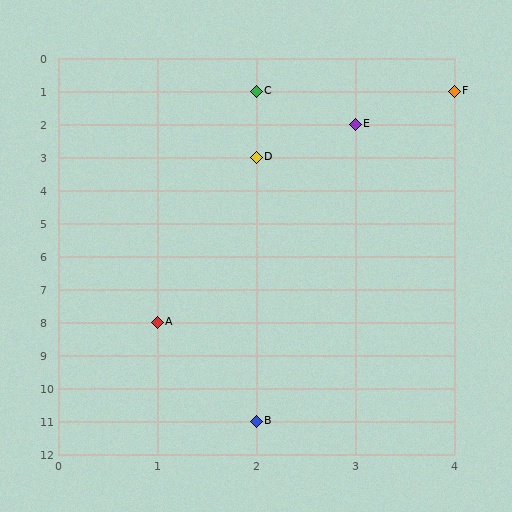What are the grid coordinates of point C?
Point C is at grid coordinates (2, 1).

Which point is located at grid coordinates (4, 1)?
Point F is at (4, 1).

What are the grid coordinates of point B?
Point B is at grid coordinates (2, 11).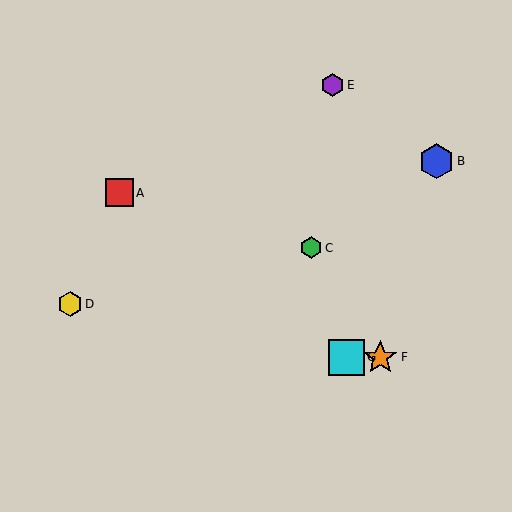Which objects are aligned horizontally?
Objects F, G are aligned horizontally.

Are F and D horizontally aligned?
No, F is at y≈357 and D is at y≈304.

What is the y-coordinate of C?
Object C is at y≈248.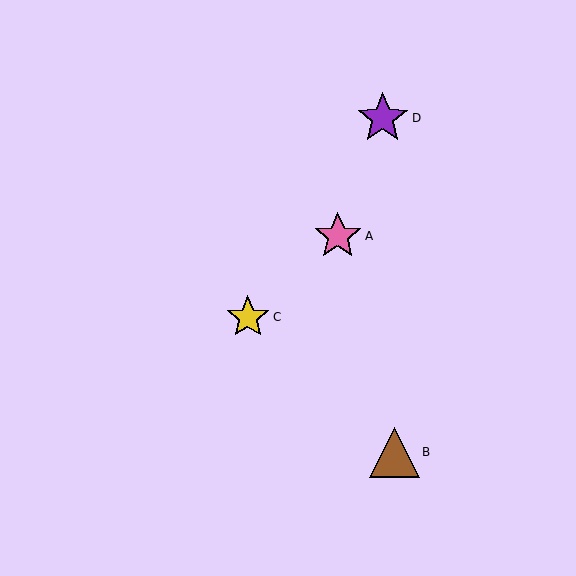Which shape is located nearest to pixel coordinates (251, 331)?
The yellow star (labeled C) at (248, 317) is nearest to that location.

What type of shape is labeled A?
Shape A is a pink star.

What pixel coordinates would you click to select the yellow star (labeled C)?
Click at (248, 317) to select the yellow star C.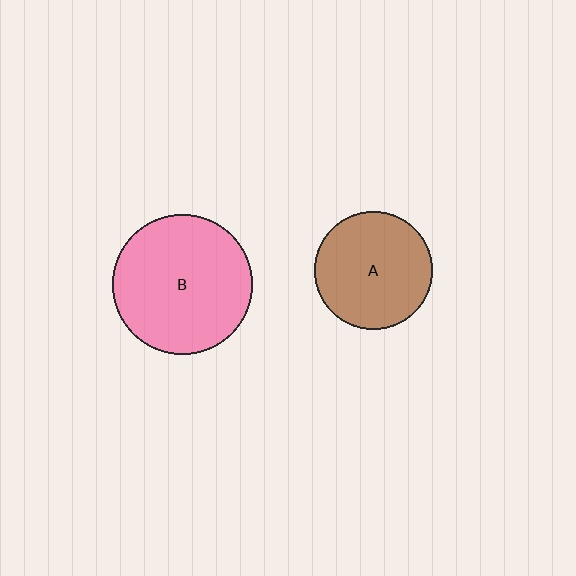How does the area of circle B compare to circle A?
Approximately 1.4 times.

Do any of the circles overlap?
No, none of the circles overlap.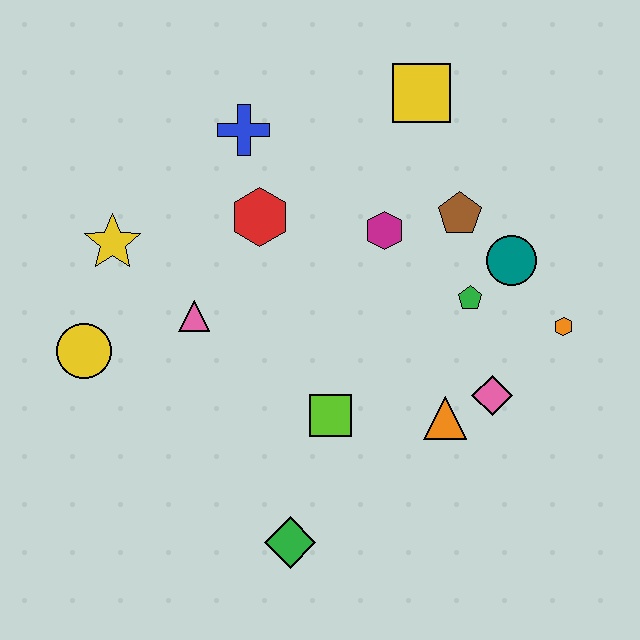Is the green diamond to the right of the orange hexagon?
No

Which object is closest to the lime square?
The orange triangle is closest to the lime square.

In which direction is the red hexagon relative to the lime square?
The red hexagon is above the lime square.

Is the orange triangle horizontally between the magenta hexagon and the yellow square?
No